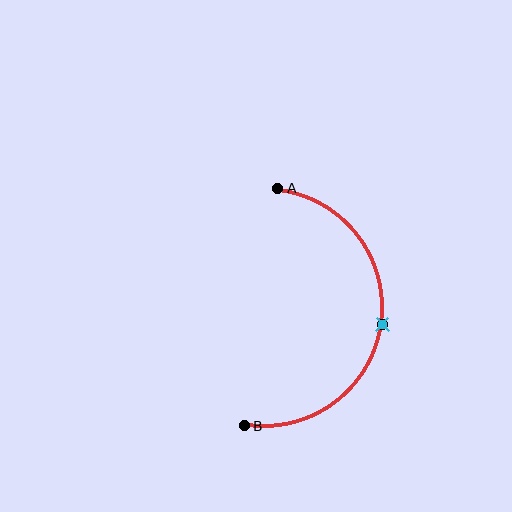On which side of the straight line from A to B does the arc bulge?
The arc bulges to the right of the straight line connecting A and B.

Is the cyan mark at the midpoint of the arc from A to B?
Yes. The cyan mark lies on the arc at equal arc-length from both A and B — it is the arc midpoint.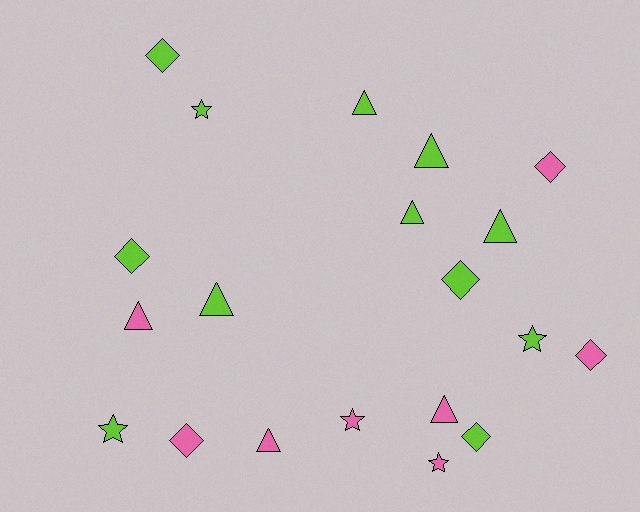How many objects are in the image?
There are 20 objects.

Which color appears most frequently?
Lime, with 12 objects.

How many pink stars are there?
There are 2 pink stars.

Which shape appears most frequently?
Triangle, with 8 objects.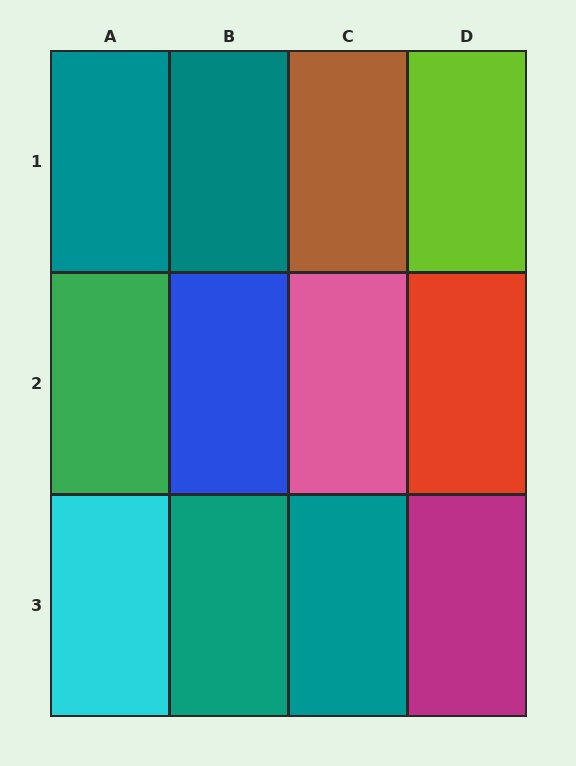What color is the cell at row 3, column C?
Teal.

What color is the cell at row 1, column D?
Lime.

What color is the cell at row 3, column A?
Cyan.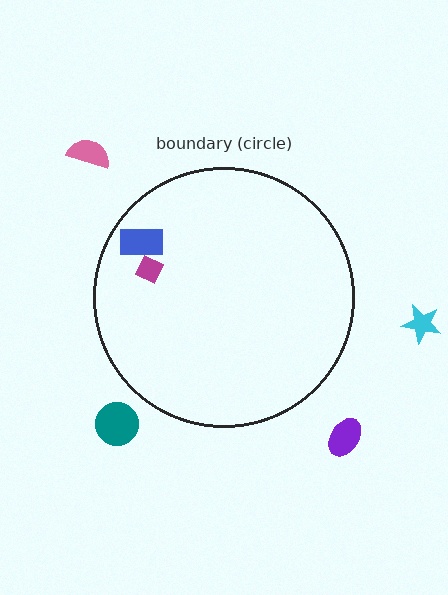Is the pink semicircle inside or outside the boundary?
Outside.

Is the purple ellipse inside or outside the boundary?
Outside.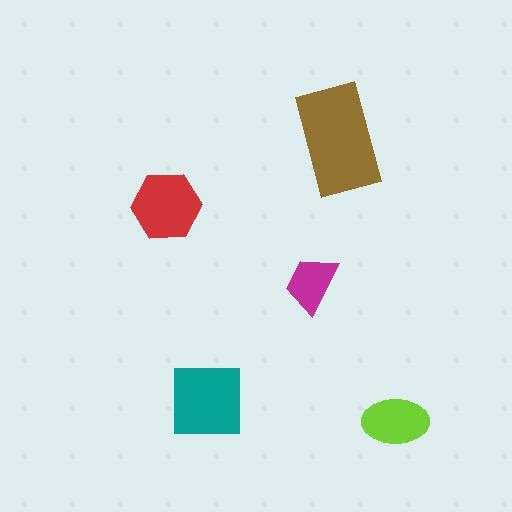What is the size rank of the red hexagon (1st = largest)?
3rd.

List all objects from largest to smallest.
The brown rectangle, the teal square, the red hexagon, the lime ellipse, the magenta trapezoid.